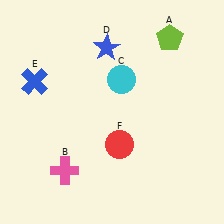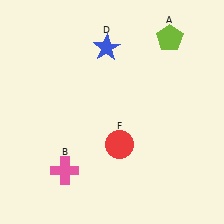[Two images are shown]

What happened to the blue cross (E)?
The blue cross (E) was removed in Image 2. It was in the top-left area of Image 1.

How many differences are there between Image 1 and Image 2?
There are 2 differences between the two images.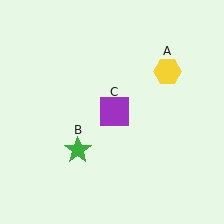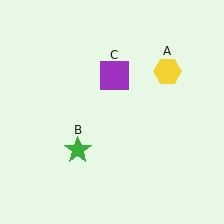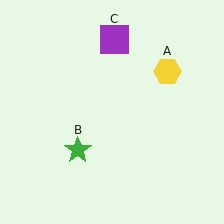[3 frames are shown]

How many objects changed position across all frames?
1 object changed position: purple square (object C).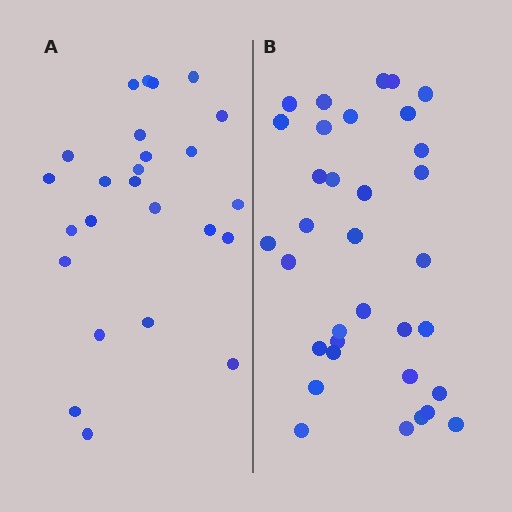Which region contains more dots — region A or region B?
Region B (the right region) has more dots.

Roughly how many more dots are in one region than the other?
Region B has roughly 8 or so more dots than region A.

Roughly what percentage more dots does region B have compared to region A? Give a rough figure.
About 35% more.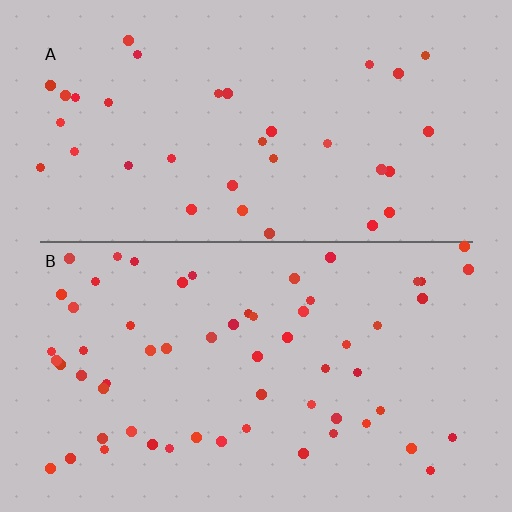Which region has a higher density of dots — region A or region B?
B (the bottom).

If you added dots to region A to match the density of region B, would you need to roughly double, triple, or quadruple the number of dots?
Approximately double.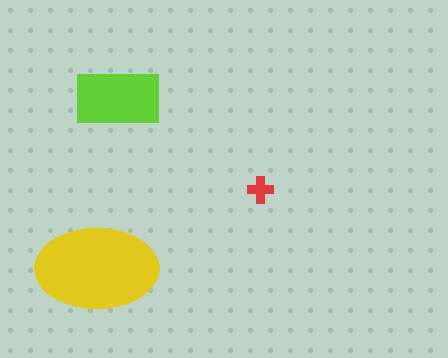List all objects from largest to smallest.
The yellow ellipse, the lime rectangle, the red cross.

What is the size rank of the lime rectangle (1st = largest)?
2nd.